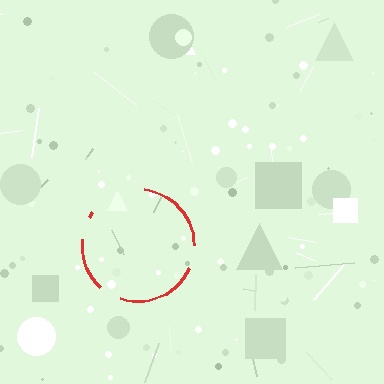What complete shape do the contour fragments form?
The contour fragments form a circle.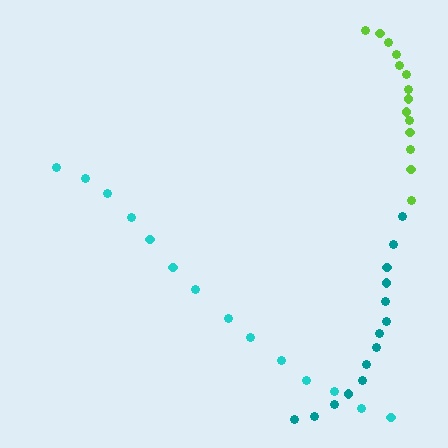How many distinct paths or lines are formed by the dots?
There are 3 distinct paths.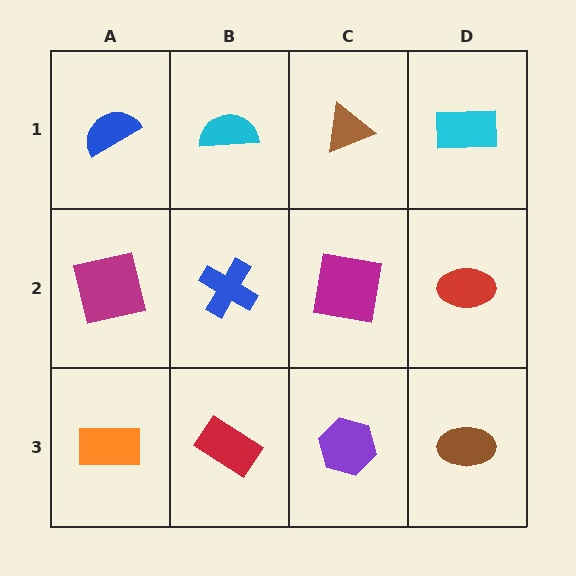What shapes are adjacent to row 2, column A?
A blue semicircle (row 1, column A), an orange rectangle (row 3, column A), a blue cross (row 2, column B).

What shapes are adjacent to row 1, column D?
A red ellipse (row 2, column D), a brown triangle (row 1, column C).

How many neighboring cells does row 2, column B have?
4.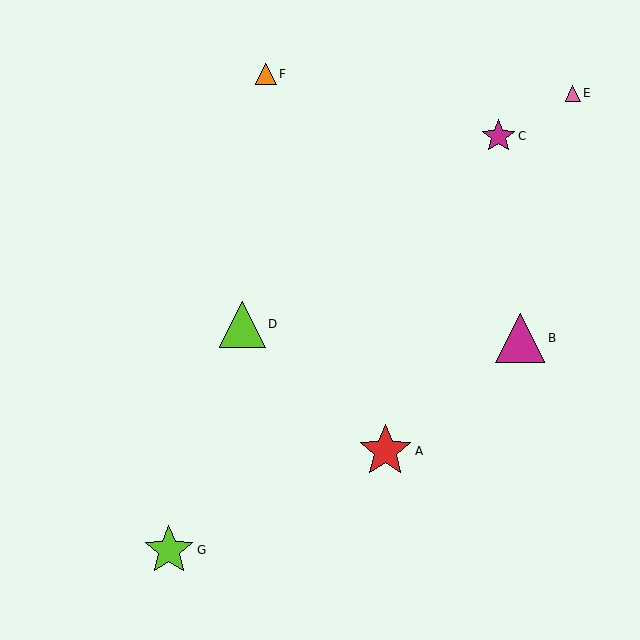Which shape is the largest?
The red star (labeled A) is the largest.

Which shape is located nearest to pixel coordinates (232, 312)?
The lime triangle (labeled D) at (242, 324) is nearest to that location.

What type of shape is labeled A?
Shape A is a red star.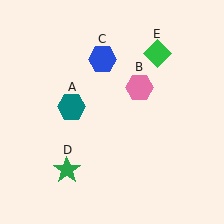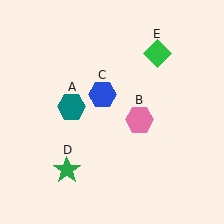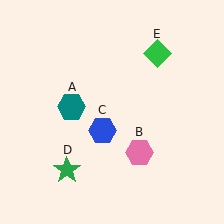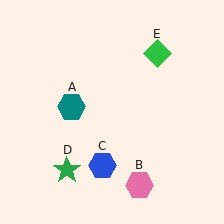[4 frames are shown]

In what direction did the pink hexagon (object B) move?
The pink hexagon (object B) moved down.